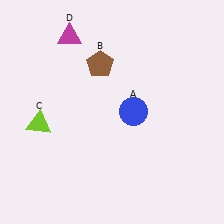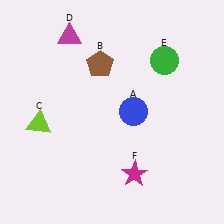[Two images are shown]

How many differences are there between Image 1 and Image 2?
There are 2 differences between the two images.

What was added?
A green circle (E), a magenta star (F) were added in Image 2.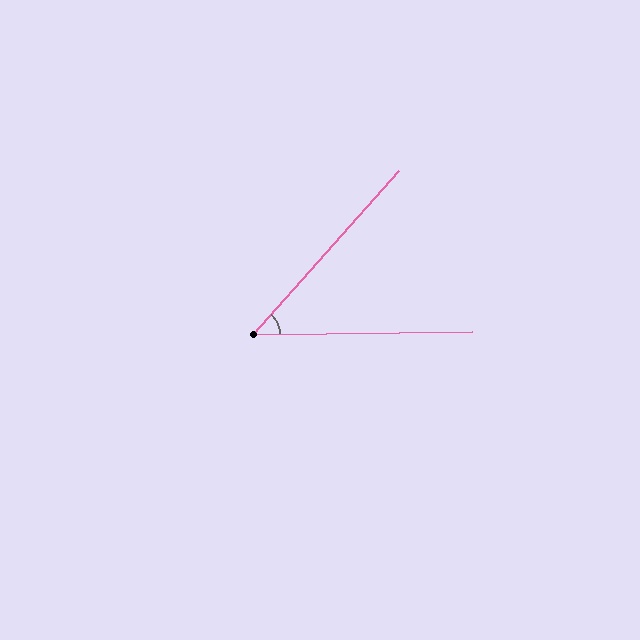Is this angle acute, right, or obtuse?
It is acute.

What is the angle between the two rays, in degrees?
Approximately 48 degrees.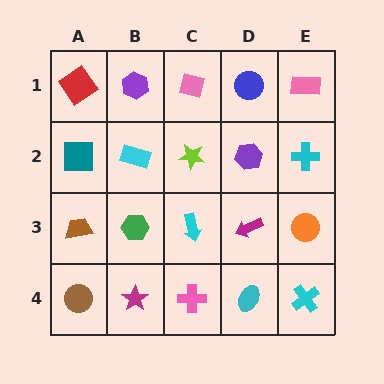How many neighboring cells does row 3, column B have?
4.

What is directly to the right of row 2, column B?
A lime star.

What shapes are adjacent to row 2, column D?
A blue circle (row 1, column D), a magenta arrow (row 3, column D), a lime star (row 2, column C), a cyan cross (row 2, column E).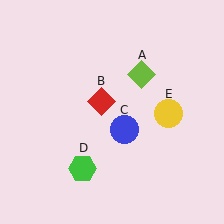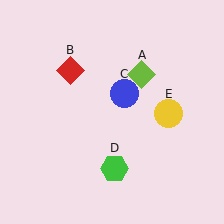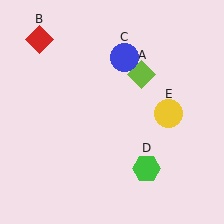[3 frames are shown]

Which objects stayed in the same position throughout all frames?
Lime diamond (object A) and yellow circle (object E) remained stationary.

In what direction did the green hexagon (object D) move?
The green hexagon (object D) moved right.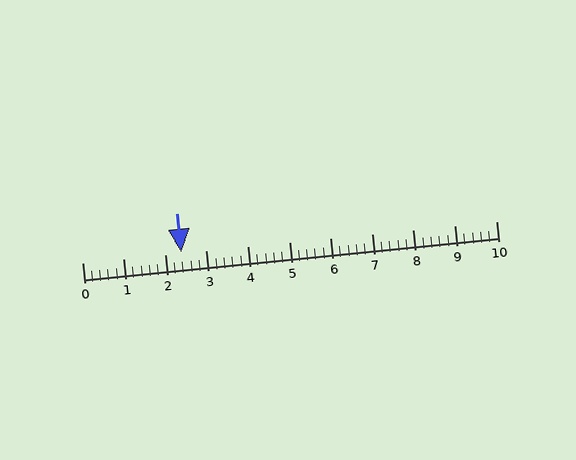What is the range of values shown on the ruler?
The ruler shows values from 0 to 10.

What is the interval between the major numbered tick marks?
The major tick marks are spaced 1 units apart.